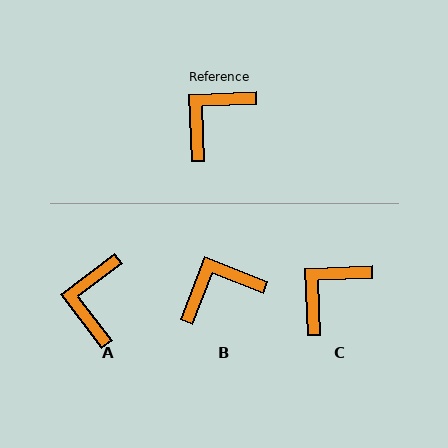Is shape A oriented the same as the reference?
No, it is off by about 35 degrees.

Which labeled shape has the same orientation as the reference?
C.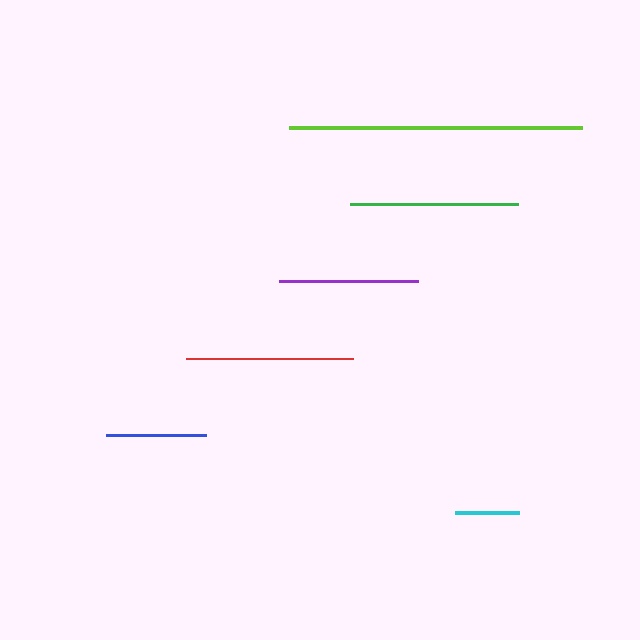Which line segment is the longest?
The lime line is the longest at approximately 293 pixels.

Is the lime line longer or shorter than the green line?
The lime line is longer than the green line.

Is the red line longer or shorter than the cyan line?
The red line is longer than the cyan line.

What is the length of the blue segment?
The blue segment is approximately 100 pixels long.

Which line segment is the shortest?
The cyan line is the shortest at approximately 64 pixels.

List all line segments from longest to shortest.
From longest to shortest: lime, green, red, purple, blue, cyan.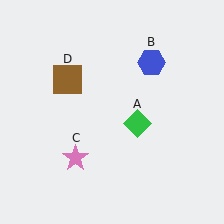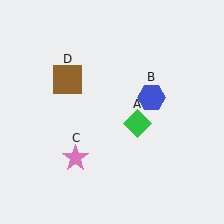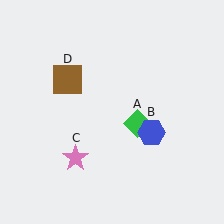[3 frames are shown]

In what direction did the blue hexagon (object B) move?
The blue hexagon (object B) moved down.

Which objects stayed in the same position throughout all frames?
Green diamond (object A) and pink star (object C) and brown square (object D) remained stationary.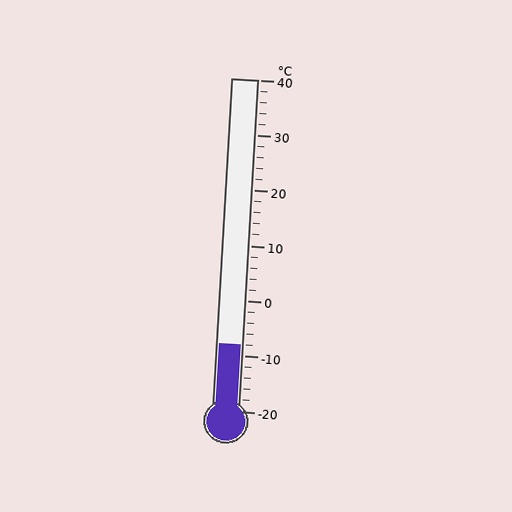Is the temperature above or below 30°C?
The temperature is below 30°C.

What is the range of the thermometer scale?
The thermometer scale ranges from -20°C to 40°C.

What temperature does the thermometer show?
The thermometer shows approximately -8°C.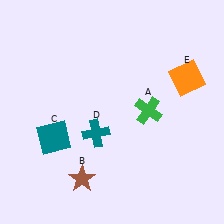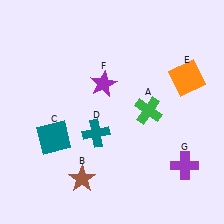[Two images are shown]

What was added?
A purple star (F), a purple cross (G) were added in Image 2.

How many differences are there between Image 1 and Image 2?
There are 2 differences between the two images.